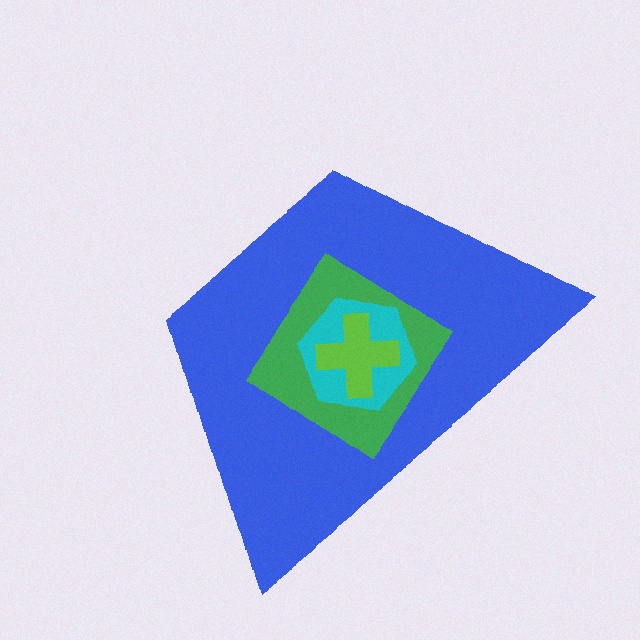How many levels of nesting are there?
4.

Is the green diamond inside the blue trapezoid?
Yes.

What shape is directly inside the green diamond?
The cyan hexagon.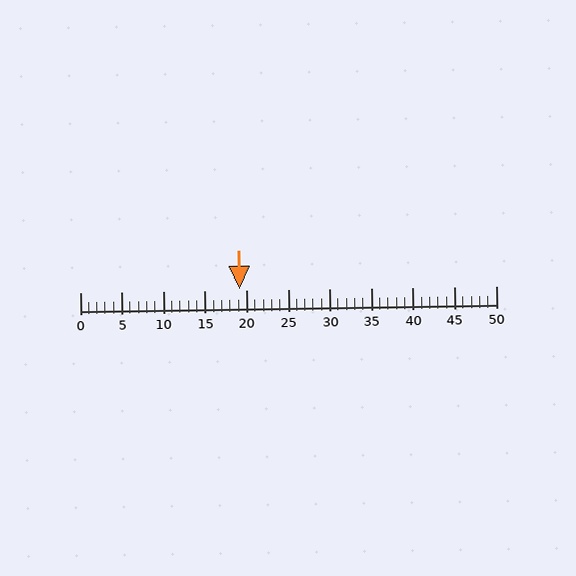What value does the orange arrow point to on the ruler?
The orange arrow points to approximately 19.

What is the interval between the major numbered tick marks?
The major tick marks are spaced 5 units apart.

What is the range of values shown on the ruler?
The ruler shows values from 0 to 50.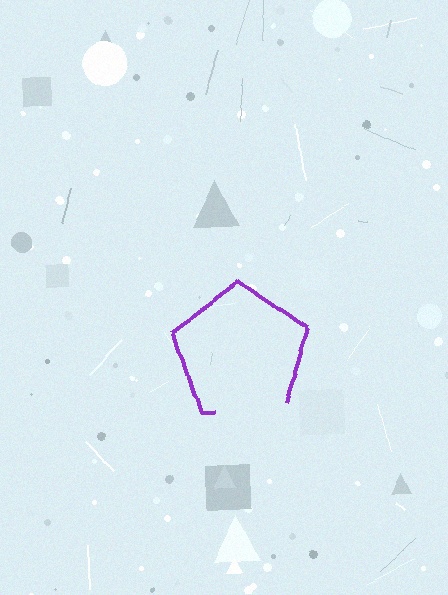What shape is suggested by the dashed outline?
The dashed outline suggests a pentagon.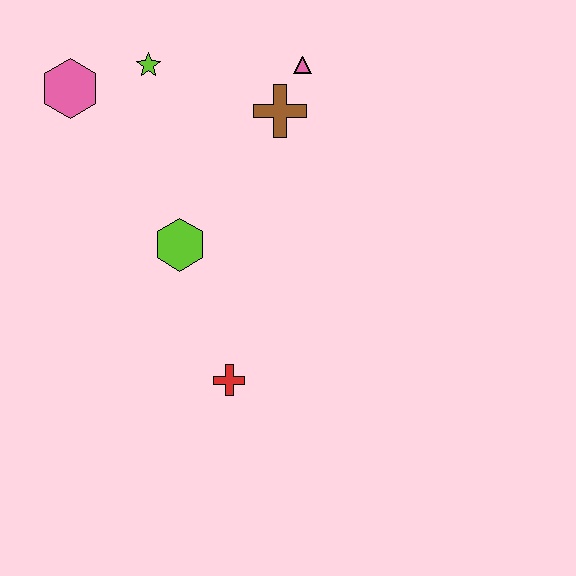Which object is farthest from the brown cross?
The red cross is farthest from the brown cross.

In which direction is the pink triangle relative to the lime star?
The pink triangle is to the right of the lime star.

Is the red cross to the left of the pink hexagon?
No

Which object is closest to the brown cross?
The pink triangle is closest to the brown cross.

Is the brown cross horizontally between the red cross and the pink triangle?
Yes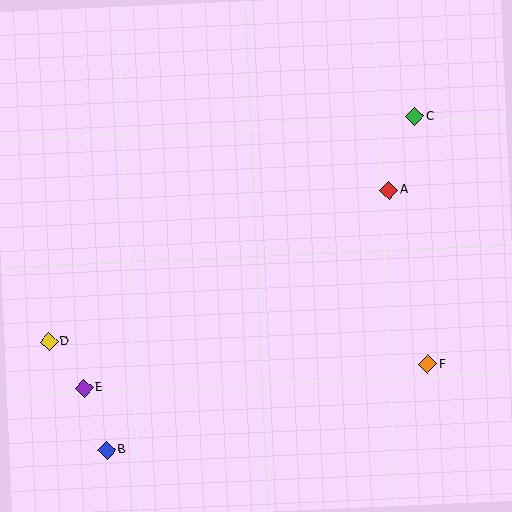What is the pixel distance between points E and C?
The distance between E and C is 428 pixels.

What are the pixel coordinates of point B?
Point B is at (107, 450).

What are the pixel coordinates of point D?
Point D is at (49, 341).